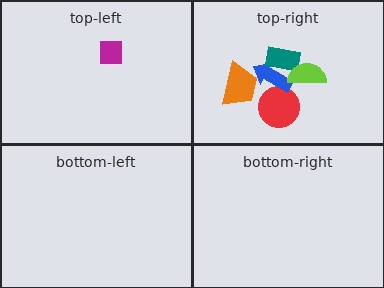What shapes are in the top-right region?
The orange trapezoid, the red circle, the blue arrow, the teal rectangle, the lime semicircle.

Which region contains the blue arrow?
The top-right region.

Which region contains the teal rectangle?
The top-right region.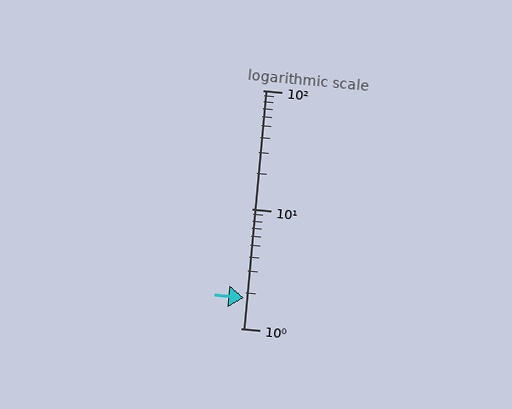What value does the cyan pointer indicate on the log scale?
The pointer indicates approximately 1.8.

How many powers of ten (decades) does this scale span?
The scale spans 2 decades, from 1 to 100.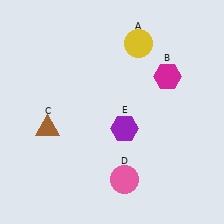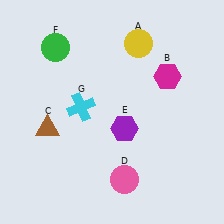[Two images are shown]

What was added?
A green circle (F), a cyan cross (G) were added in Image 2.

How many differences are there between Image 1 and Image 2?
There are 2 differences between the two images.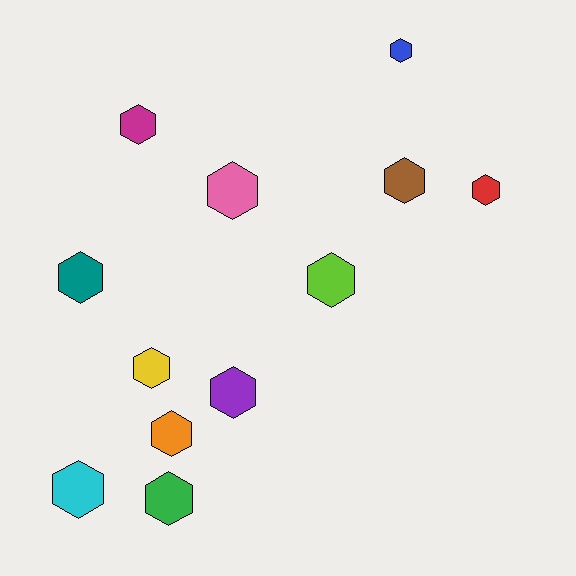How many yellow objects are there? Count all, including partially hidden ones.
There is 1 yellow object.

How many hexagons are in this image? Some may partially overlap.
There are 12 hexagons.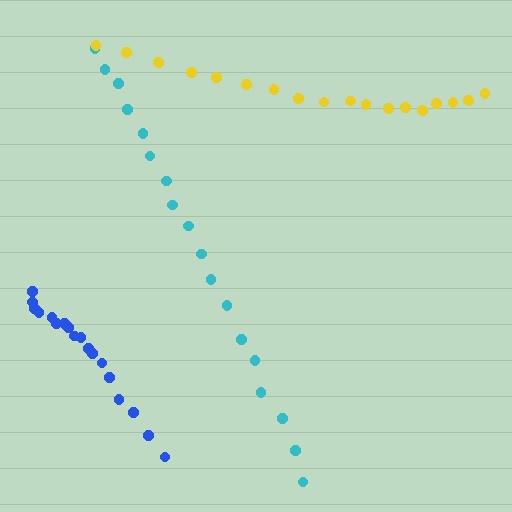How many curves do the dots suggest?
There are 3 distinct paths.